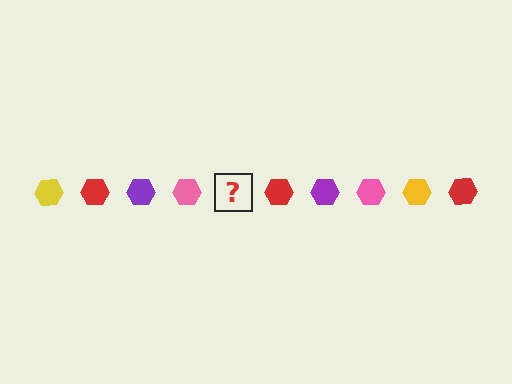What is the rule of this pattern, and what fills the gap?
The rule is that the pattern cycles through yellow, red, purple, pink hexagons. The gap should be filled with a yellow hexagon.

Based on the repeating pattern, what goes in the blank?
The blank should be a yellow hexagon.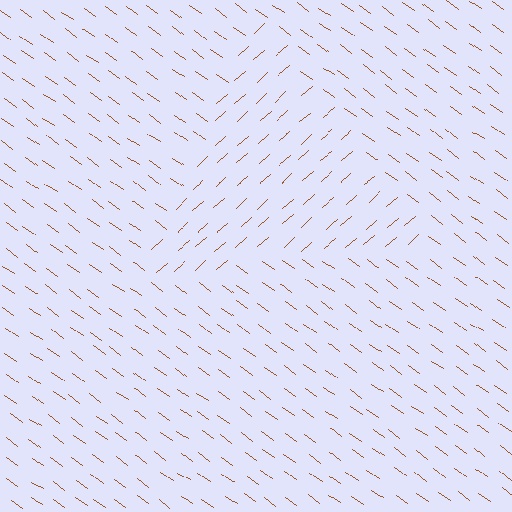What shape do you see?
I see a triangle.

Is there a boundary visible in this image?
Yes, there is a texture boundary formed by a change in line orientation.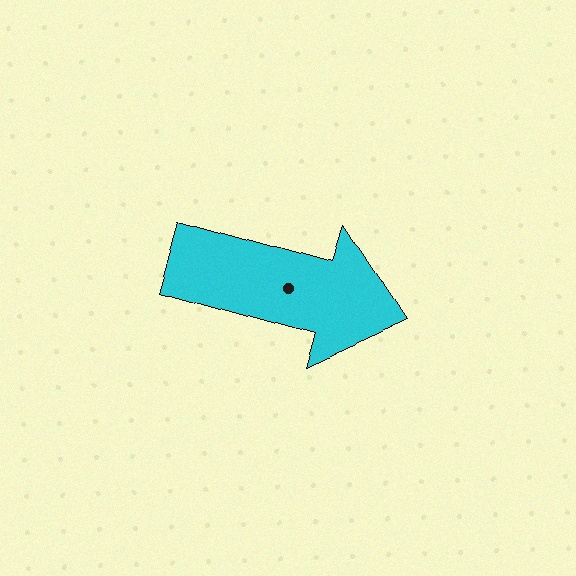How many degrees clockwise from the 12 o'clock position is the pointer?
Approximately 106 degrees.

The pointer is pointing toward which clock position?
Roughly 4 o'clock.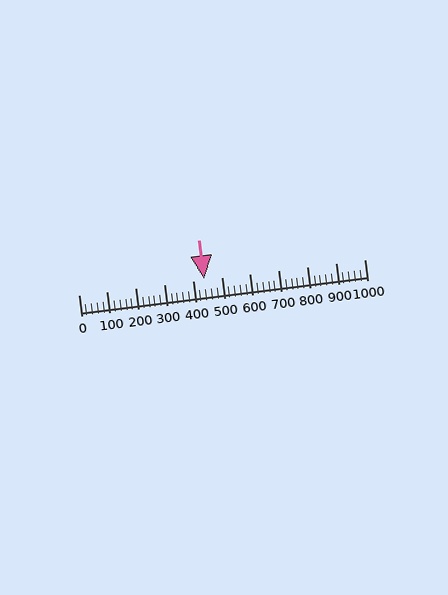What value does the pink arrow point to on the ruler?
The pink arrow points to approximately 440.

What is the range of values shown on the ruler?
The ruler shows values from 0 to 1000.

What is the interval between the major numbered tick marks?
The major tick marks are spaced 100 units apart.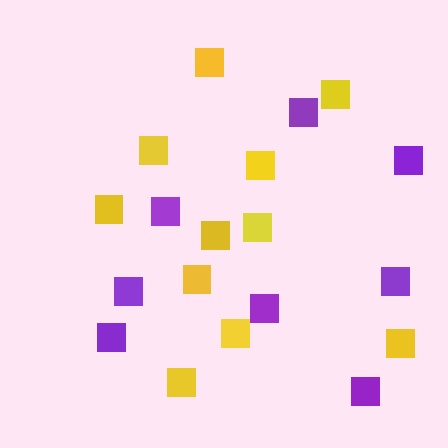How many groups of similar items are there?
There are 2 groups: one group of yellow squares (11) and one group of purple squares (8).